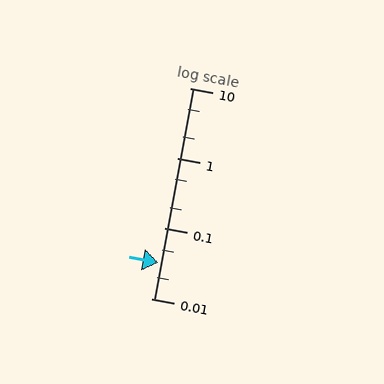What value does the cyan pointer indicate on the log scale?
The pointer indicates approximately 0.032.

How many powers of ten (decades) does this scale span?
The scale spans 3 decades, from 0.01 to 10.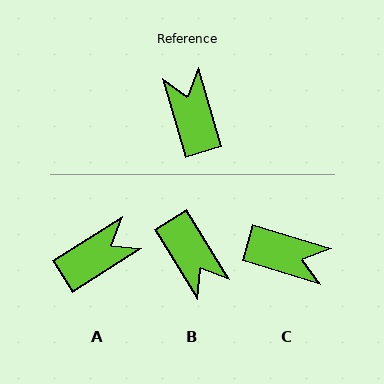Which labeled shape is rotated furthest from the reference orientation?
B, about 165 degrees away.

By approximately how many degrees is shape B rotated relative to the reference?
Approximately 165 degrees clockwise.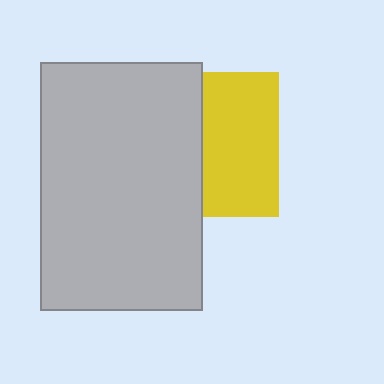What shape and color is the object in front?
The object in front is a light gray rectangle.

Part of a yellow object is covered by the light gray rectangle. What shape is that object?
It is a square.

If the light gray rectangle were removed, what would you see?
You would see the complete yellow square.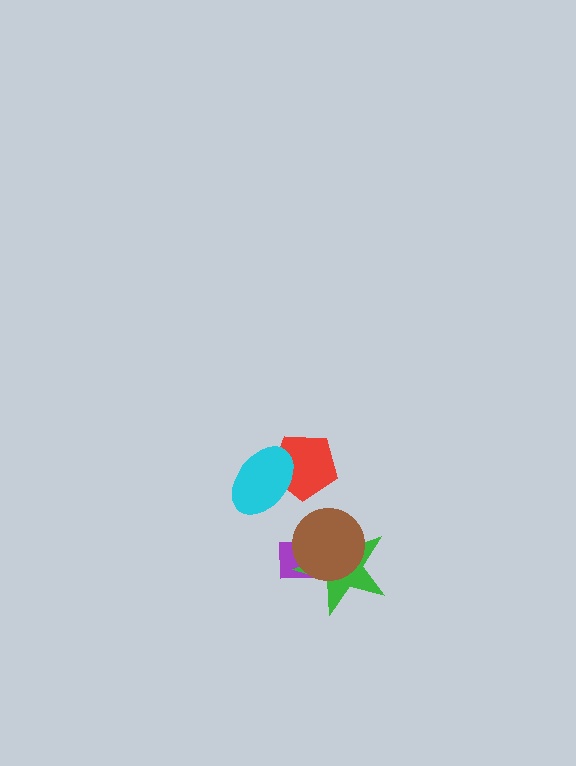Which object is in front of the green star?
The brown circle is in front of the green star.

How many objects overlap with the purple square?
2 objects overlap with the purple square.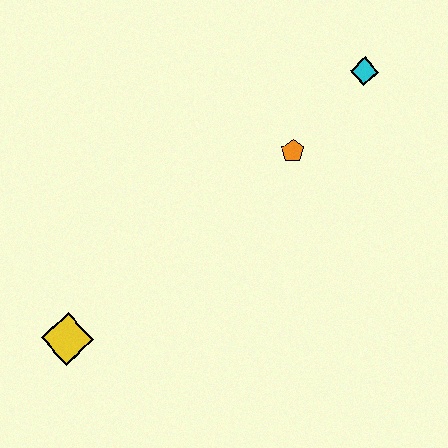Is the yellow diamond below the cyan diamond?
Yes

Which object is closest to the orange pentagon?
The cyan diamond is closest to the orange pentagon.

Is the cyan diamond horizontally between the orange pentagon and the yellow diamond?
No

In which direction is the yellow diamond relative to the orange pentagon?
The yellow diamond is to the left of the orange pentagon.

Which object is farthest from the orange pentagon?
The yellow diamond is farthest from the orange pentagon.